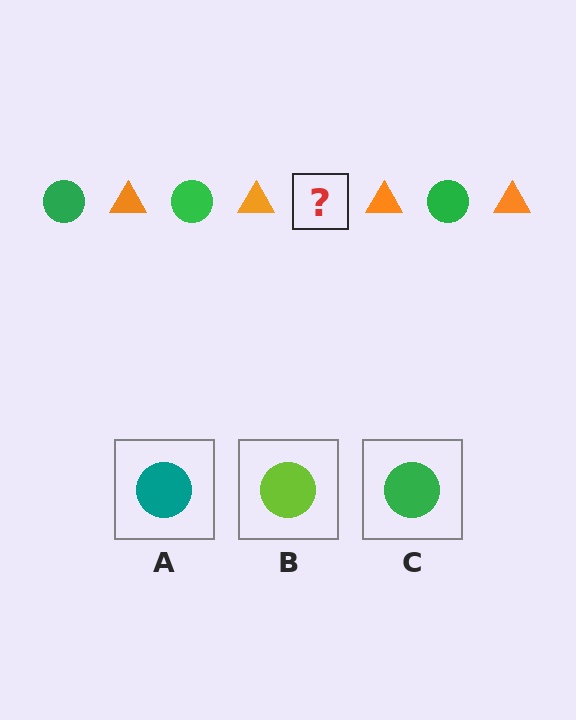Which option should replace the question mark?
Option C.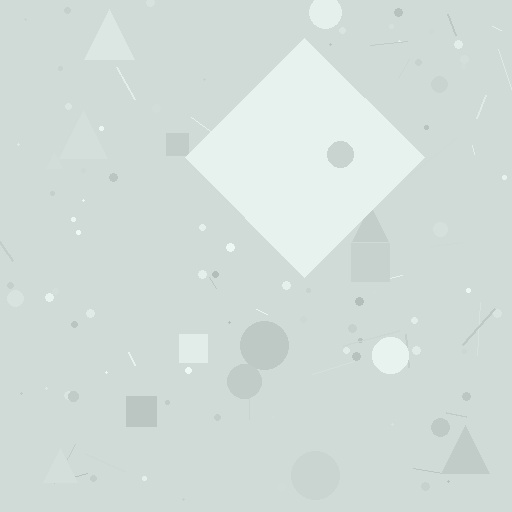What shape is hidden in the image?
A diamond is hidden in the image.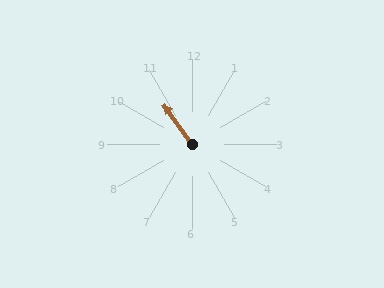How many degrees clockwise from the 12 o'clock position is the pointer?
Approximately 325 degrees.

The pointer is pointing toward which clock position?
Roughly 11 o'clock.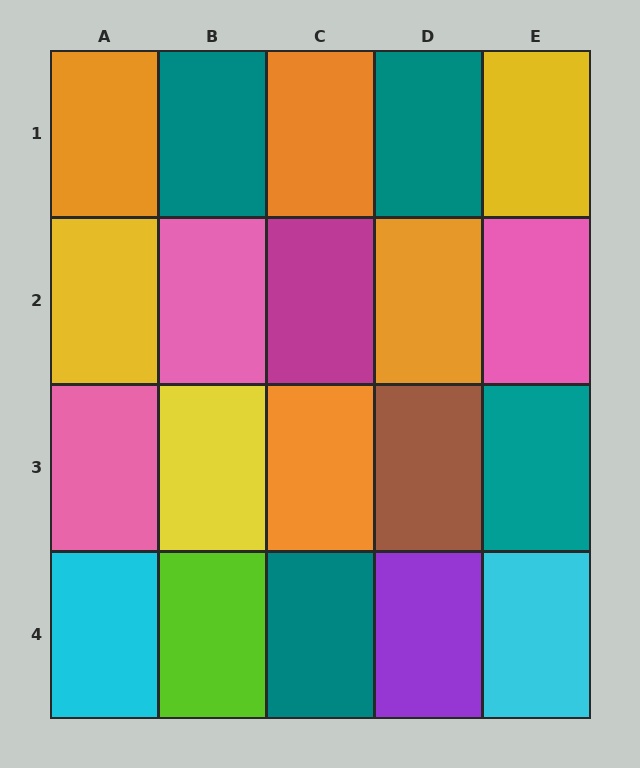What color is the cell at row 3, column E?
Teal.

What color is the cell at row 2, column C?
Magenta.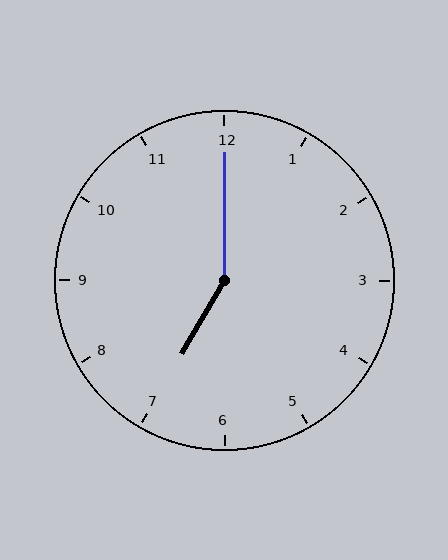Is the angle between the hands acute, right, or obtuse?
It is obtuse.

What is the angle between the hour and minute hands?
Approximately 150 degrees.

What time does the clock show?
7:00.